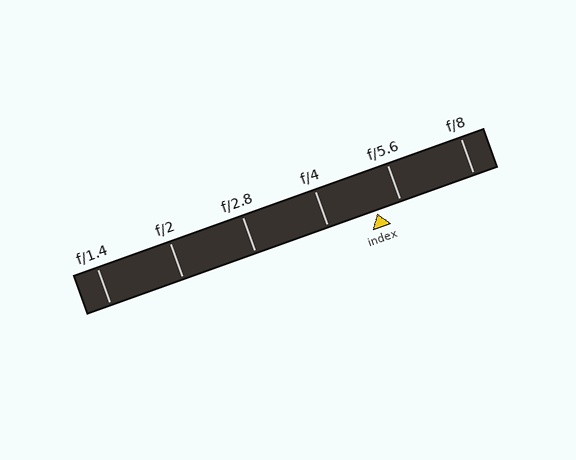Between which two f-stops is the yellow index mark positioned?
The index mark is between f/4 and f/5.6.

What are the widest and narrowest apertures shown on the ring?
The widest aperture shown is f/1.4 and the narrowest is f/8.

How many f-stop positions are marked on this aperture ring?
There are 6 f-stop positions marked.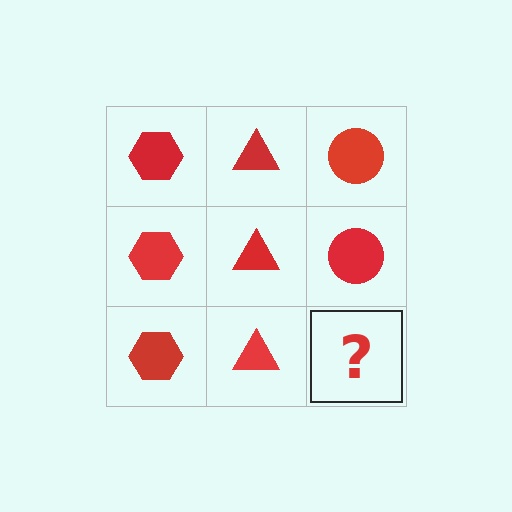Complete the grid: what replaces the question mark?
The question mark should be replaced with a red circle.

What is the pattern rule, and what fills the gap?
The rule is that each column has a consistent shape. The gap should be filled with a red circle.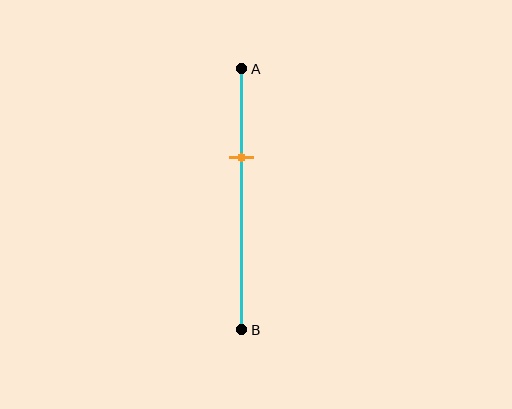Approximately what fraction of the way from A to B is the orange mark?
The orange mark is approximately 35% of the way from A to B.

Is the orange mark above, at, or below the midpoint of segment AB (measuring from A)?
The orange mark is above the midpoint of segment AB.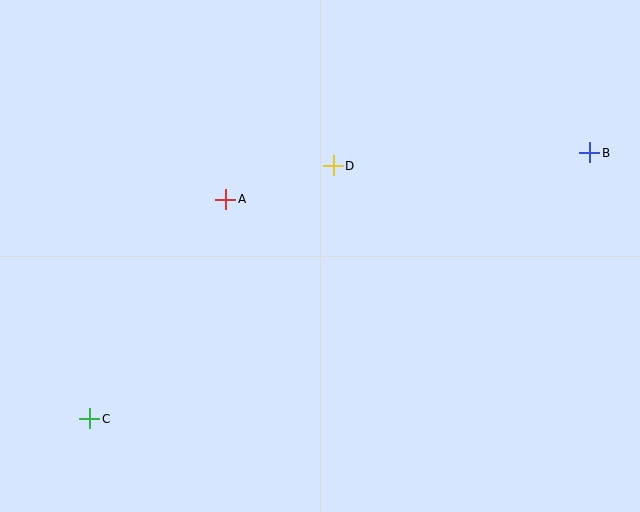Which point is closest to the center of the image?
Point D at (333, 166) is closest to the center.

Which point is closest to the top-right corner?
Point B is closest to the top-right corner.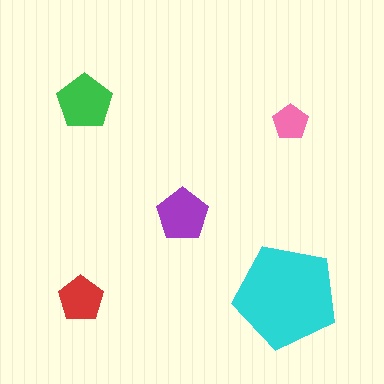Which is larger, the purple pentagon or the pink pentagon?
The purple one.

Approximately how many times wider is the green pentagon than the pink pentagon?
About 1.5 times wider.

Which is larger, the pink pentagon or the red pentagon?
The red one.